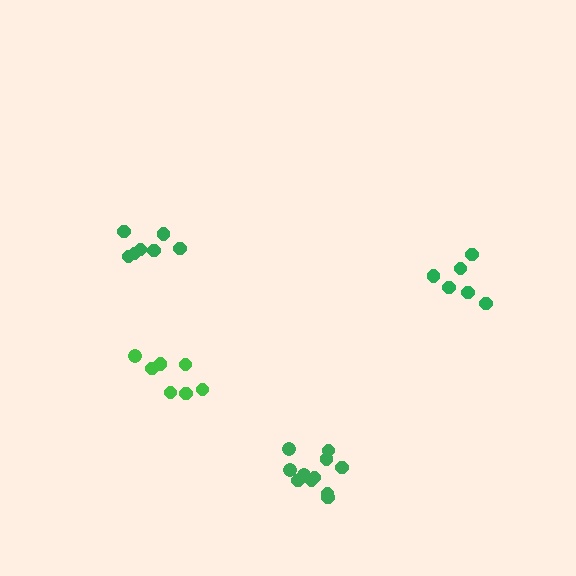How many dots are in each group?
Group 1: 11 dots, Group 2: 7 dots, Group 3: 6 dots, Group 4: 7 dots (31 total).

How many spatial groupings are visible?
There are 4 spatial groupings.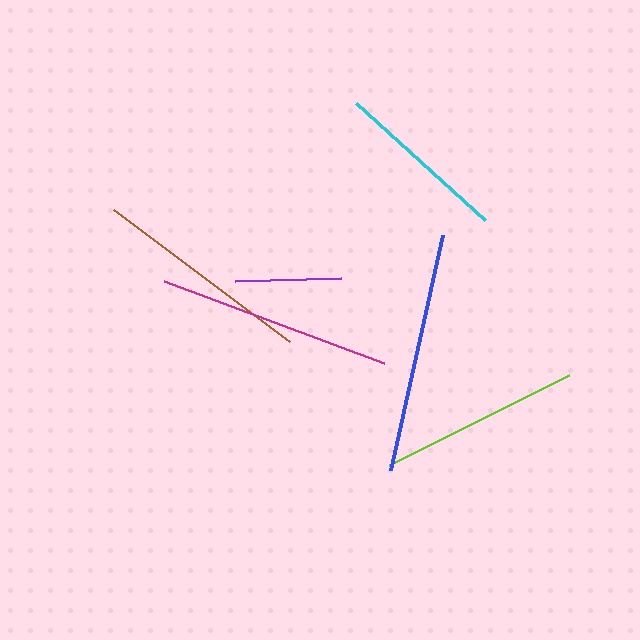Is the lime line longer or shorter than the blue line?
The blue line is longer than the lime line.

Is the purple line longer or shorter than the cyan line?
The cyan line is longer than the purple line.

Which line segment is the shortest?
The purple line is the shortest at approximately 106 pixels.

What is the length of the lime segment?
The lime segment is approximately 201 pixels long.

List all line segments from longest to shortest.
From longest to shortest: blue, magenta, brown, lime, cyan, purple.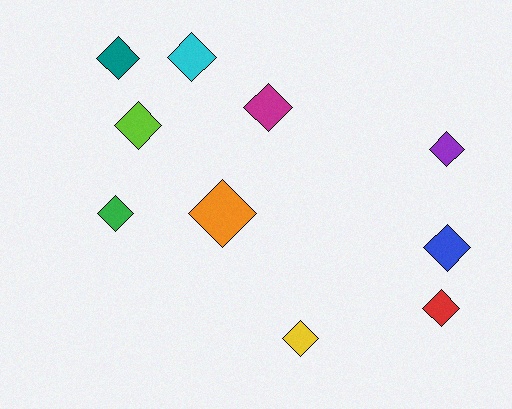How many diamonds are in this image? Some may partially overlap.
There are 10 diamonds.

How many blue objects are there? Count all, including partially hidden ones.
There is 1 blue object.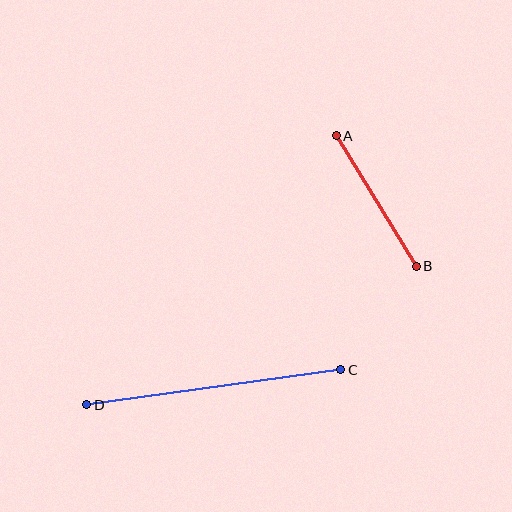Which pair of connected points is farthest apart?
Points C and D are farthest apart.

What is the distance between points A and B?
The distance is approximately 153 pixels.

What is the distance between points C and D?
The distance is approximately 256 pixels.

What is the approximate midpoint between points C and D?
The midpoint is at approximately (214, 387) pixels.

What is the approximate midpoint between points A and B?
The midpoint is at approximately (376, 201) pixels.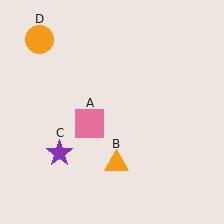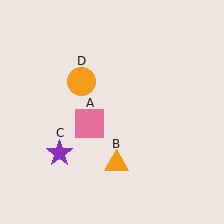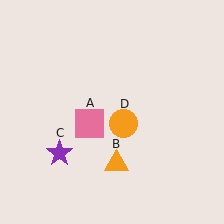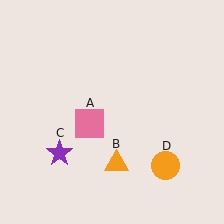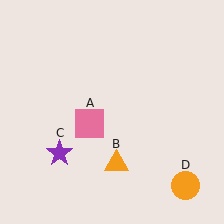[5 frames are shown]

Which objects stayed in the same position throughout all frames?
Pink square (object A) and orange triangle (object B) and purple star (object C) remained stationary.